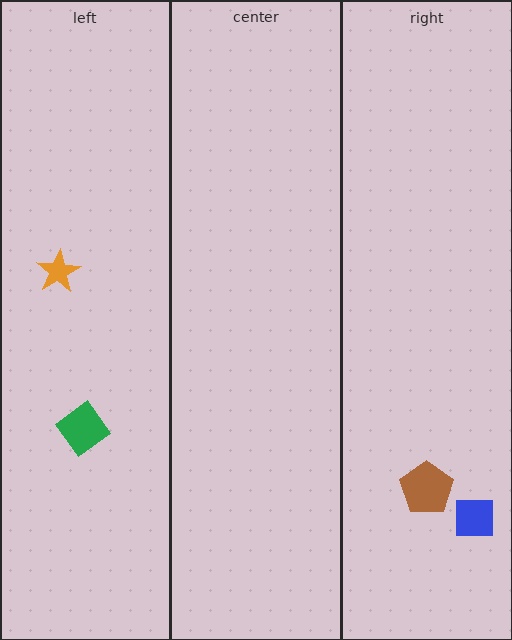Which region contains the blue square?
The right region.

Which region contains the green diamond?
The left region.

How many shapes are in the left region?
2.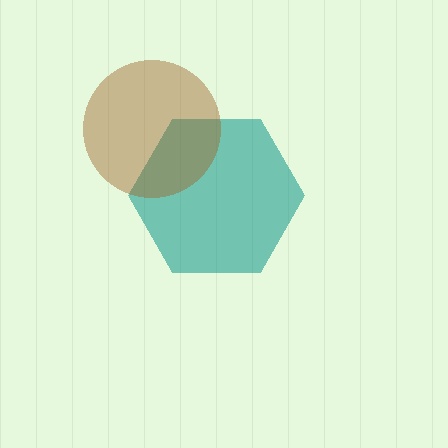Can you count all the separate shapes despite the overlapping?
Yes, there are 2 separate shapes.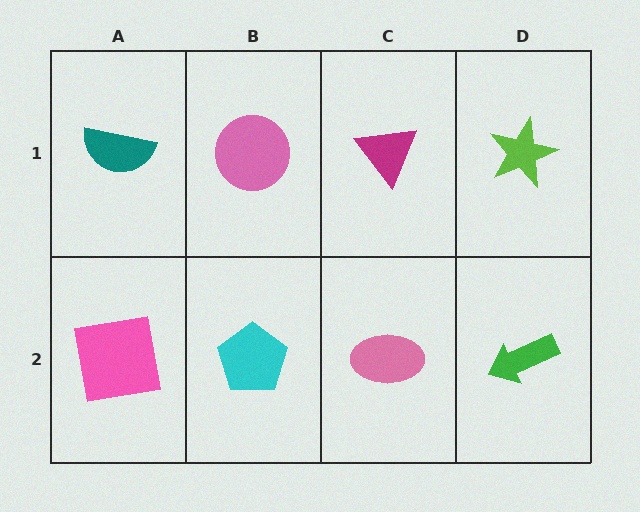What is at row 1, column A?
A teal semicircle.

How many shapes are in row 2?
4 shapes.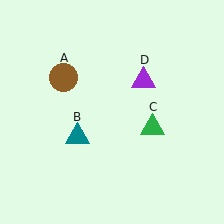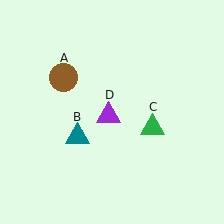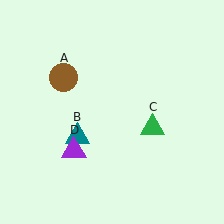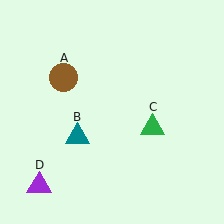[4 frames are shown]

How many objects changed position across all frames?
1 object changed position: purple triangle (object D).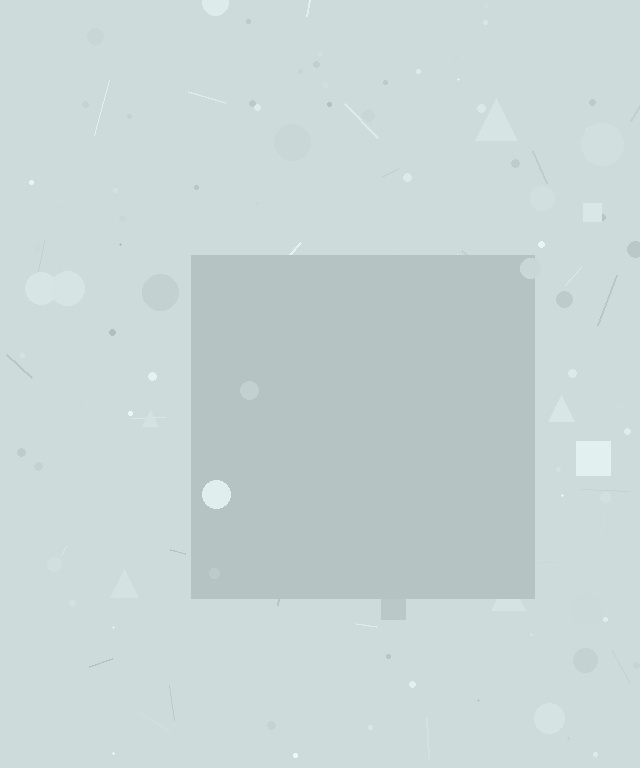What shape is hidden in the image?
A square is hidden in the image.